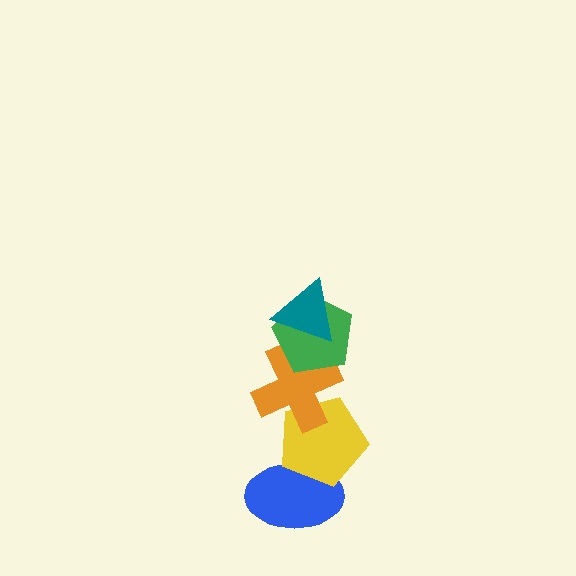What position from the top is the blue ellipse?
The blue ellipse is 5th from the top.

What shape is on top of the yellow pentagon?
The orange cross is on top of the yellow pentagon.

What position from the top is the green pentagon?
The green pentagon is 2nd from the top.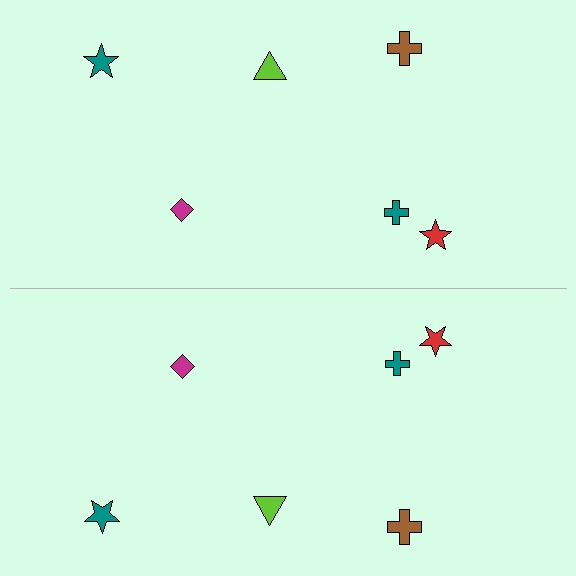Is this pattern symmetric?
Yes, this pattern has bilateral (reflection) symmetry.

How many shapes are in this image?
There are 12 shapes in this image.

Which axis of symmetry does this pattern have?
The pattern has a horizontal axis of symmetry running through the center of the image.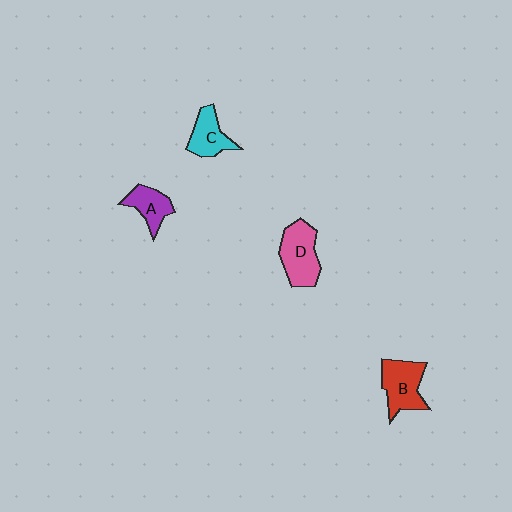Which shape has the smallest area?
Shape A (purple).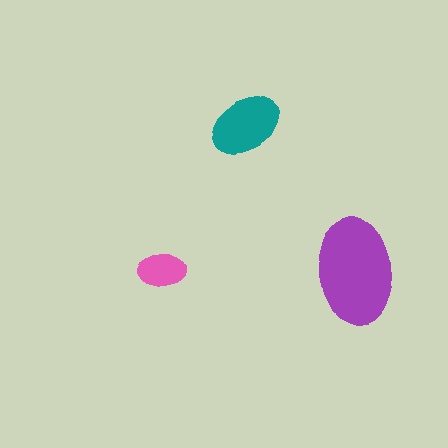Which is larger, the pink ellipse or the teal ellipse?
The teal one.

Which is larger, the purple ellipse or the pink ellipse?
The purple one.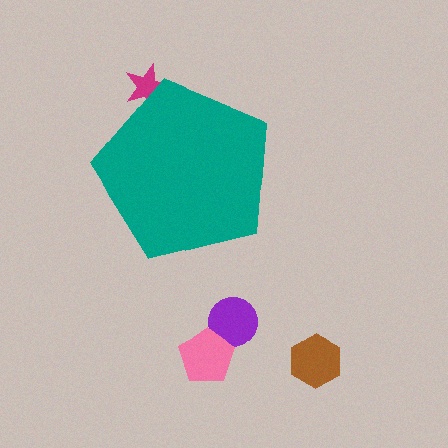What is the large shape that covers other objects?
A teal pentagon.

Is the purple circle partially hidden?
No, the purple circle is fully visible.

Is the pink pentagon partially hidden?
No, the pink pentagon is fully visible.